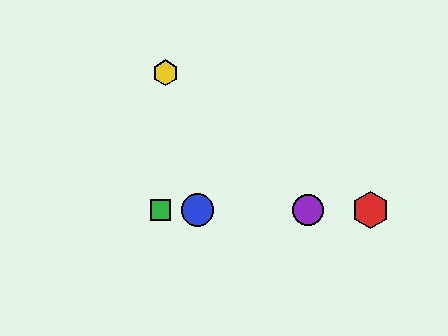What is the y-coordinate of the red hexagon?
The red hexagon is at y≈210.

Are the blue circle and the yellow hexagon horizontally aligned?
No, the blue circle is at y≈210 and the yellow hexagon is at y≈73.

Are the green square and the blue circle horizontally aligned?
Yes, both are at y≈210.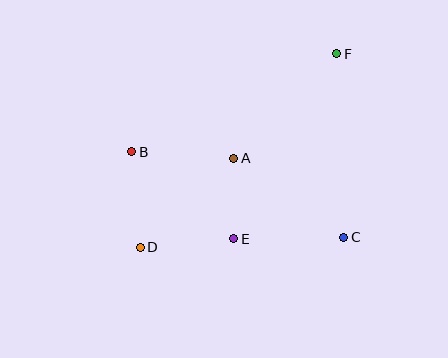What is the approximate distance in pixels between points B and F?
The distance between B and F is approximately 227 pixels.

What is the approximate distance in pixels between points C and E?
The distance between C and E is approximately 110 pixels.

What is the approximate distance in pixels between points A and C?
The distance between A and C is approximately 136 pixels.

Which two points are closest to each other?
Points A and E are closest to each other.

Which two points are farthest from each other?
Points D and F are farthest from each other.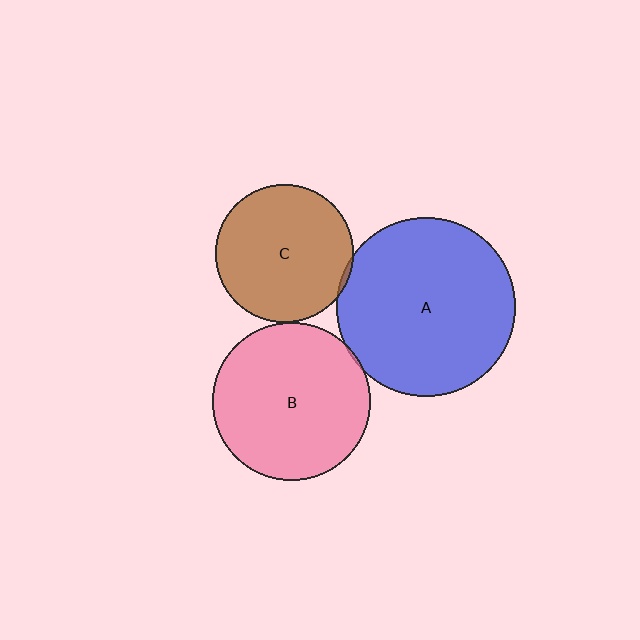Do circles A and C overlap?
Yes.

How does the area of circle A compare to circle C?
Approximately 1.7 times.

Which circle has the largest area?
Circle A (blue).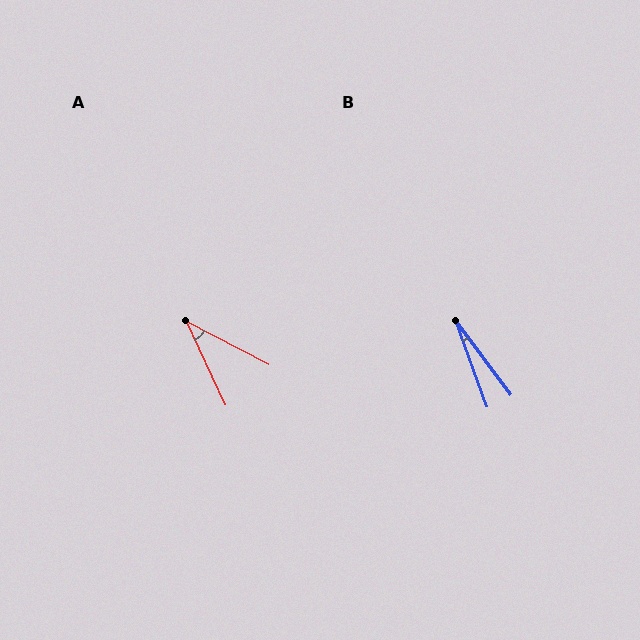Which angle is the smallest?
B, at approximately 17 degrees.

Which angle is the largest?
A, at approximately 37 degrees.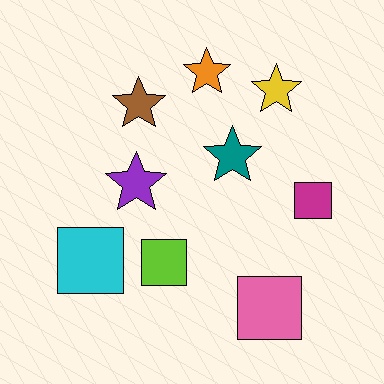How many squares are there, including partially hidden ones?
There are 4 squares.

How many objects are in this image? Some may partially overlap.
There are 9 objects.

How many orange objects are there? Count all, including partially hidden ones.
There is 1 orange object.